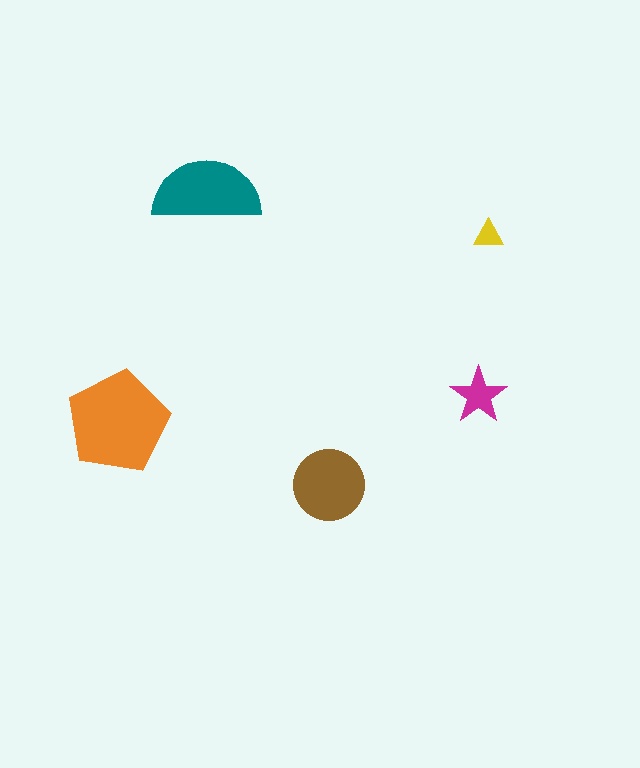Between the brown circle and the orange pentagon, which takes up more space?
The orange pentagon.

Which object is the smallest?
The yellow triangle.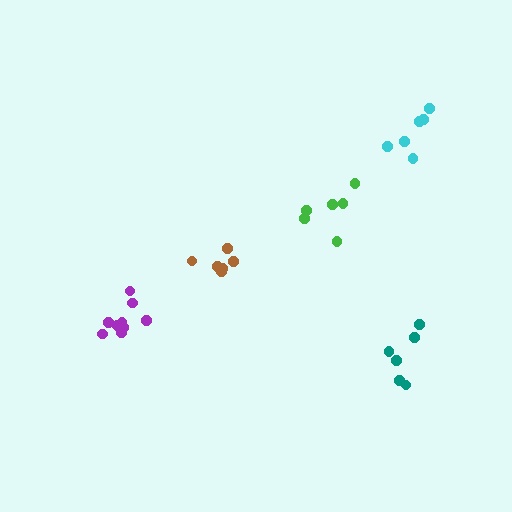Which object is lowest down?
The teal cluster is bottommost.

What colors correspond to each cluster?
The clusters are colored: brown, teal, green, purple, cyan.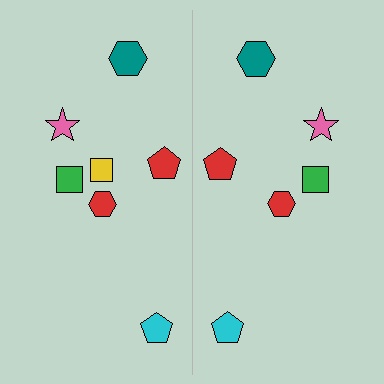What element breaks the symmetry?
A yellow square is missing from the right side.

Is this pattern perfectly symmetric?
No, the pattern is not perfectly symmetric. A yellow square is missing from the right side.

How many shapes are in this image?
There are 13 shapes in this image.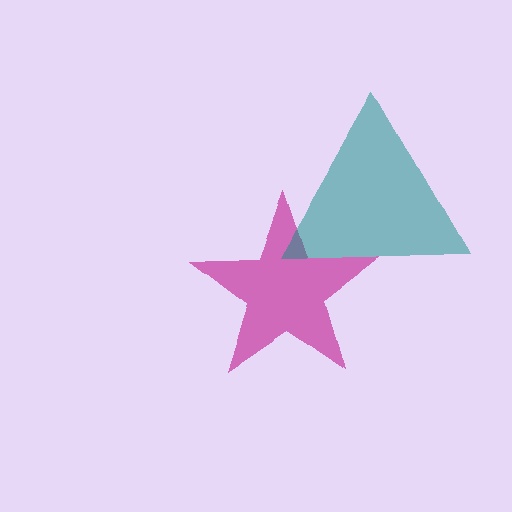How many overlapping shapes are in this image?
There are 2 overlapping shapes in the image.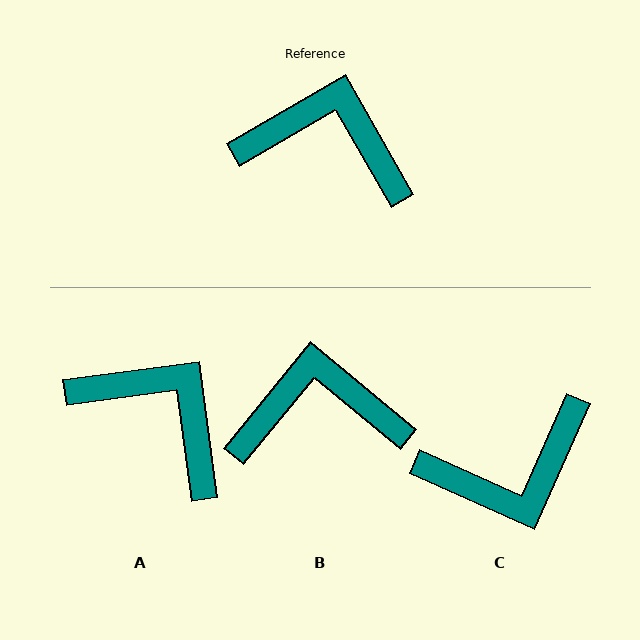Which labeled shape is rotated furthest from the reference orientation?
C, about 144 degrees away.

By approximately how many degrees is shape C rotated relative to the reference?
Approximately 144 degrees clockwise.